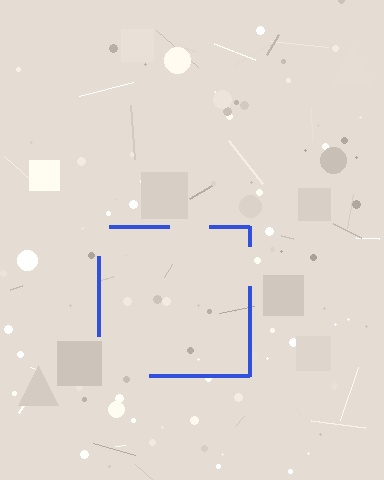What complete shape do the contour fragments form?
The contour fragments form a square.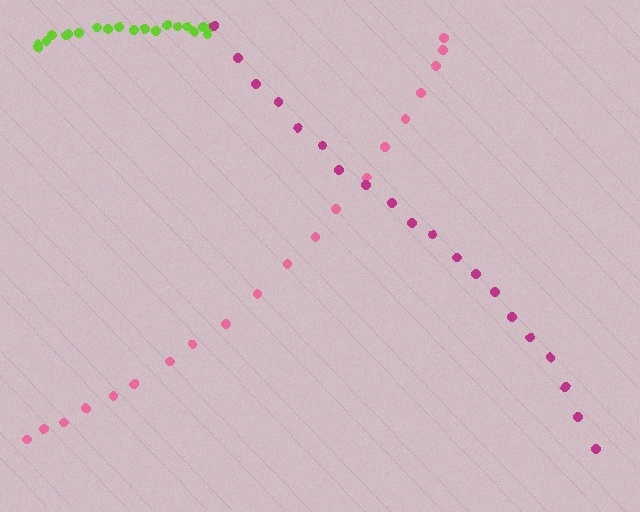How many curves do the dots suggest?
There are 3 distinct paths.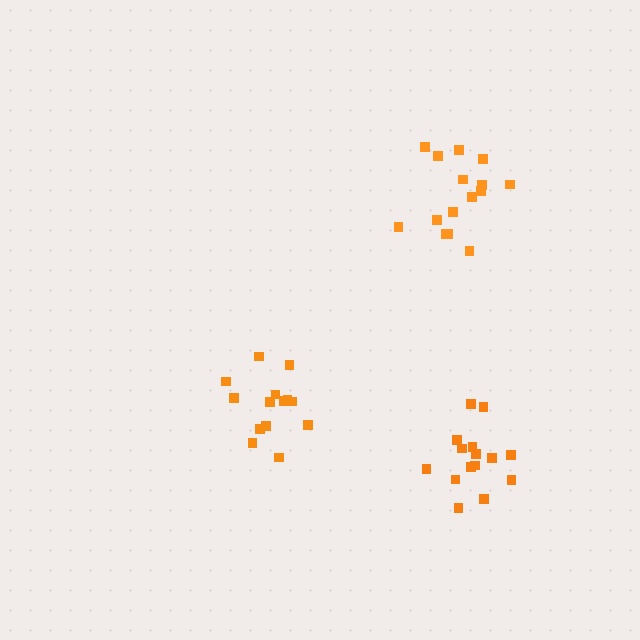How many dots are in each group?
Group 1: 15 dots, Group 2: 14 dots, Group 3: 15 dots (44 total).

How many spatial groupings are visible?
There are 3 spatial groupings.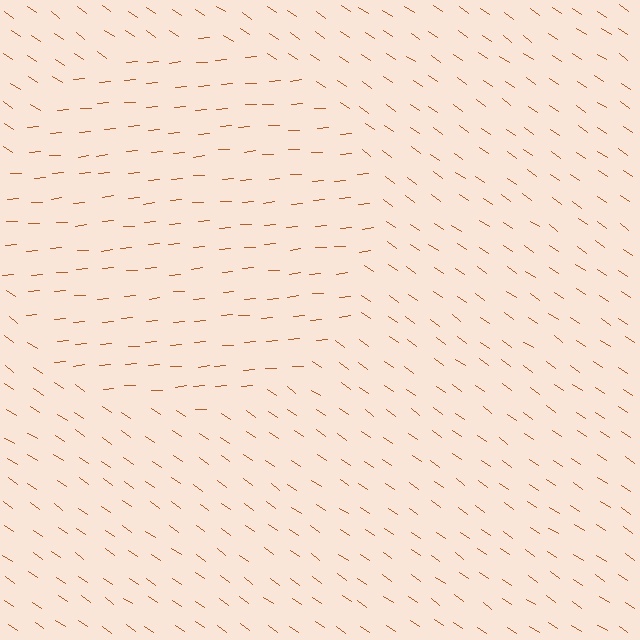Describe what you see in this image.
The image is filled with small brown line segments. A circle region in the image has lines oriented differently from the surrounding lines, creating a visible texture boundary.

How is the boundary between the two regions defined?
The boundary is defined purely by a change in line orientation (approximately 40 degrees difference). All lines are the same color and thickness.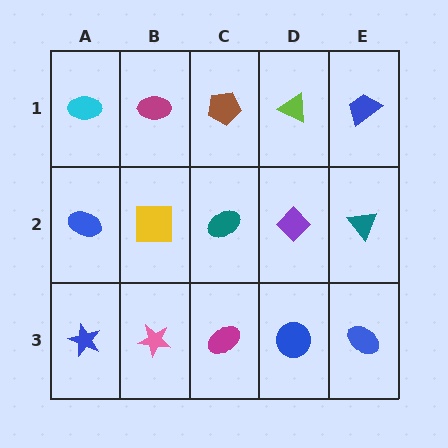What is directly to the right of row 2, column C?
A purple diamond.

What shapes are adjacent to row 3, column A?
A blue ellipse (row 2, column A), a pink star (row 3, column B).